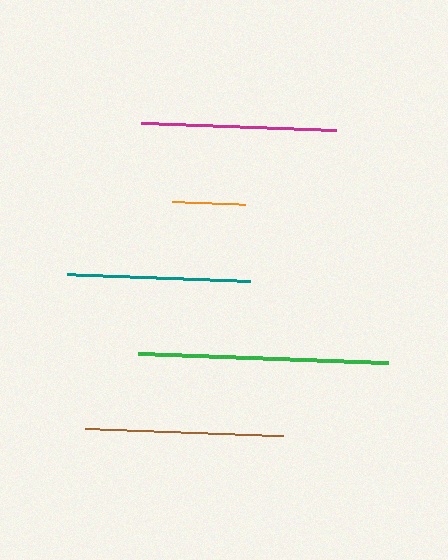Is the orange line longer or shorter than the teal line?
The teal line is longer than the orange line.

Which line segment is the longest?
The green line is the longest at approximately 250 pixels.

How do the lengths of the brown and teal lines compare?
The brown and teal lines are approximately the same length.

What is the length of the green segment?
The green segment is approximately 250 pixels long.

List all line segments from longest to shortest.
From longest to shortest: green, brown, magenta, teal, orange.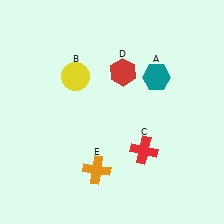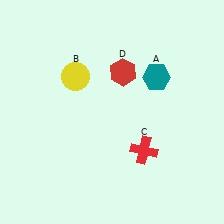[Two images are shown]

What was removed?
The orange cross (E) was removed in Image 2.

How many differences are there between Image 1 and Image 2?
There is 1 difference between the two images.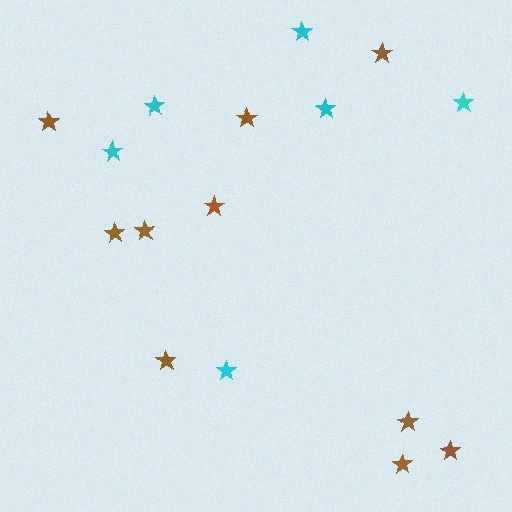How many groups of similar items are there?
There are 2 groups: one group of cyan stars (6) and one group of brown stars (10).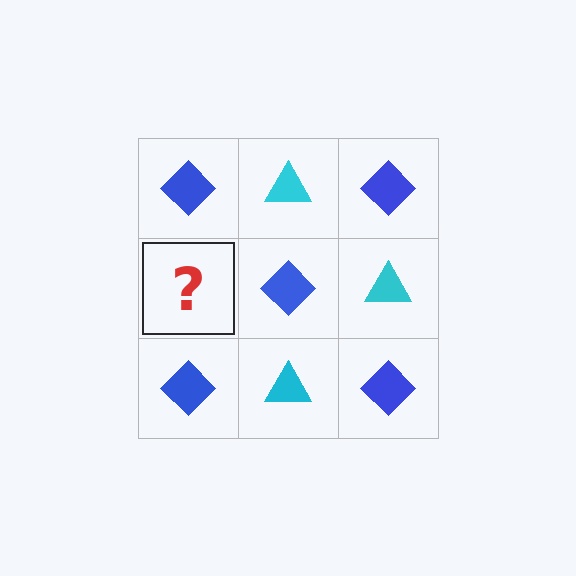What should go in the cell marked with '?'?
The missing cell should contain a cyan triangle.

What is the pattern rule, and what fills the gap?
The rule is that it alternates blue diamond and cyan triangle in a checkerboard pattern. The gap should be filled with a cyan triangle.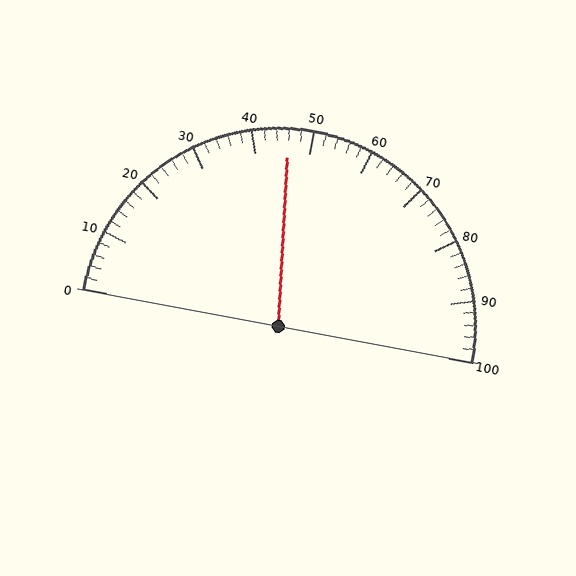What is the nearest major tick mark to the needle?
The nearest major tick mark is 50.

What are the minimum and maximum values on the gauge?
The gauge ranges from 0 to 100.